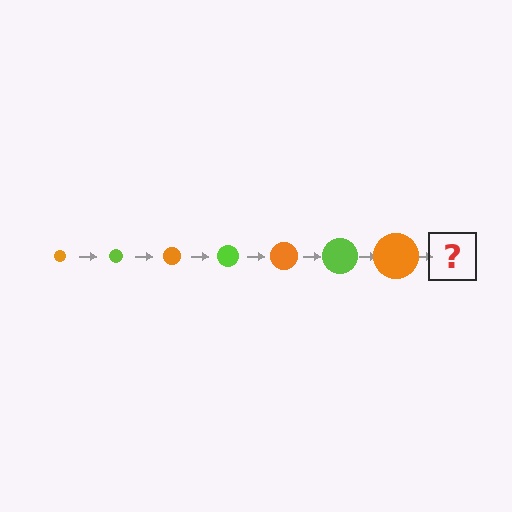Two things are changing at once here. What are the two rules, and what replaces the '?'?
The two rules are that the circle grows larger each step and the color cycles through orange and lime. The '?' should be a lime circle, larger than the previous one.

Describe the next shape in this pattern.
It should be a lime circle, larger than the previous one.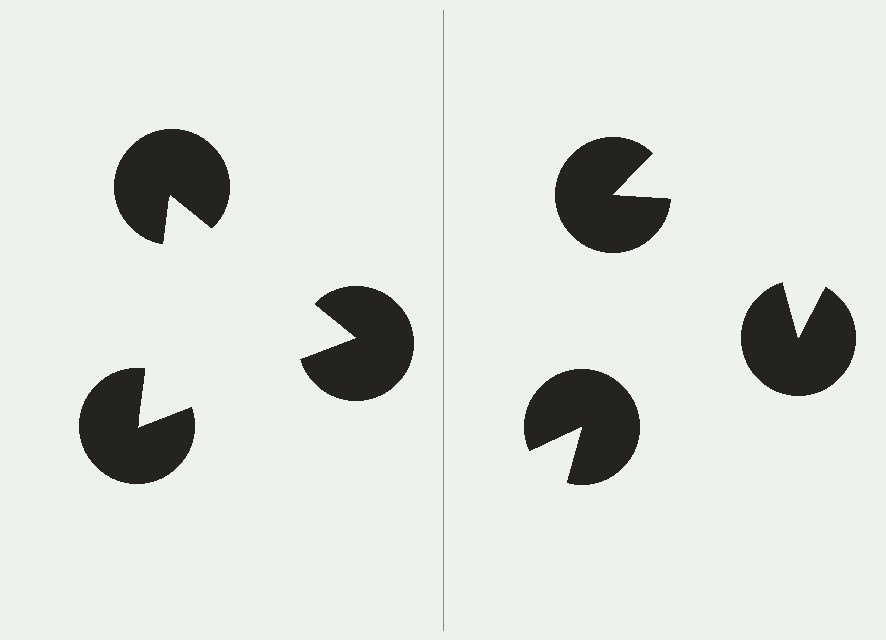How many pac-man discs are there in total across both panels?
6 — 3 on each side.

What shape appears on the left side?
An illusory triangle.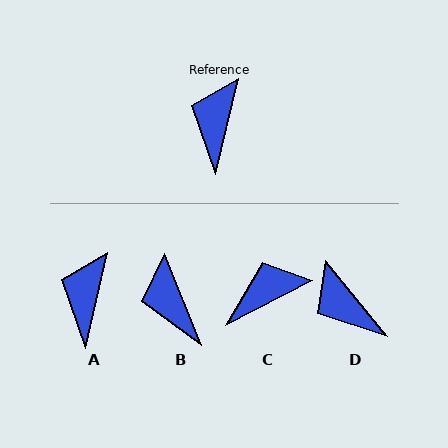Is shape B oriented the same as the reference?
No, it is off by about 35 degrees.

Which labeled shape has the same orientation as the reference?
A.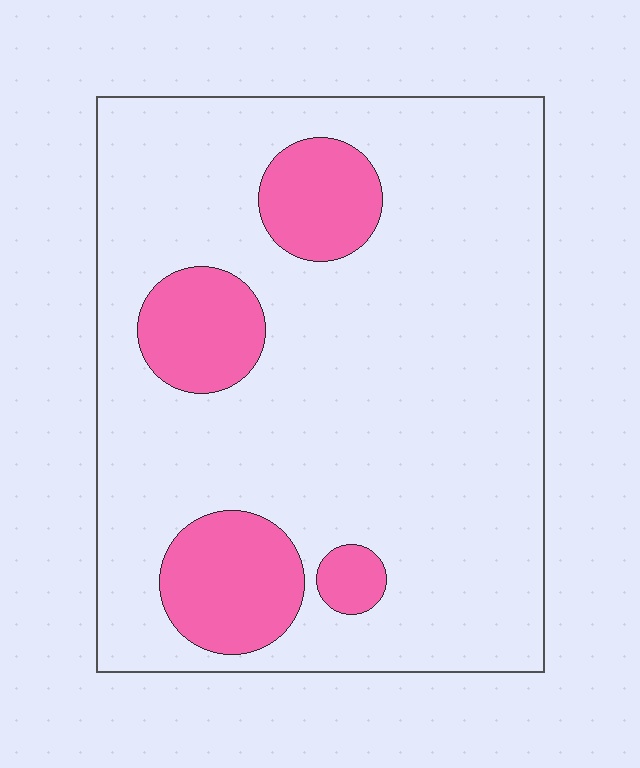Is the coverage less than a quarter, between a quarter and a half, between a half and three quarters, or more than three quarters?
Less than a quarter.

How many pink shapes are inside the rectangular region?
4.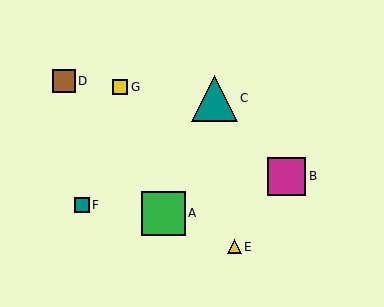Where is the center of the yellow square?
The center of the yellow square is at (120, 87).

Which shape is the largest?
The teal triangle (labeled C) is the largest.